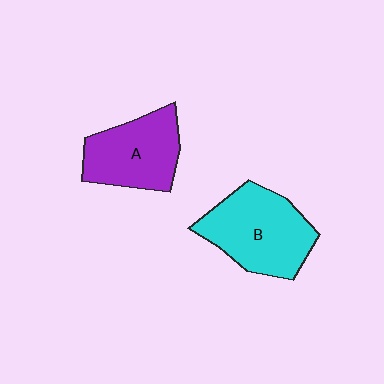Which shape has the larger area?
Shape B (cyan).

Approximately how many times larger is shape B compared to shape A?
Approximately 1.2 times.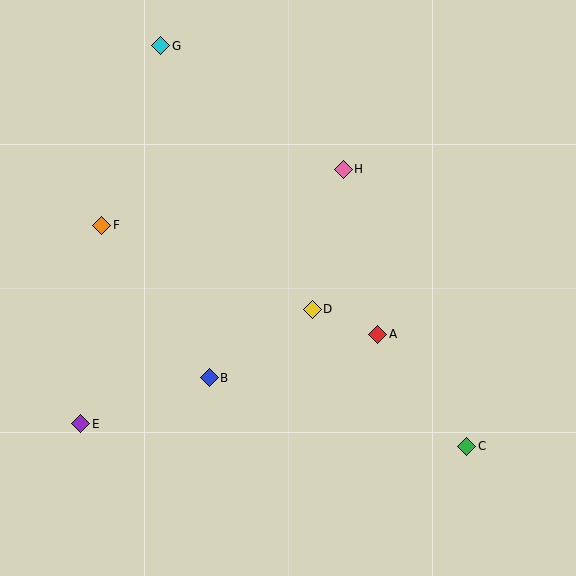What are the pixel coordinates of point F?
Point F is at (102, 225).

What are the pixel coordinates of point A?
Point A is at (378, 334).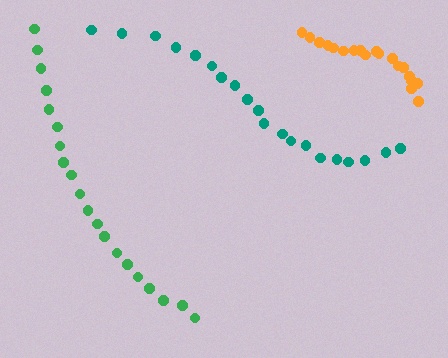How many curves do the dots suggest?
There are 3 distinct paths.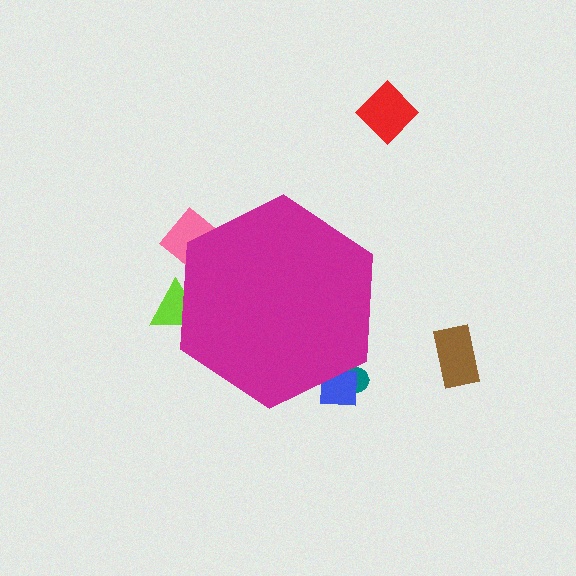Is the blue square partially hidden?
Yes, the blue square is partially hidden behind the magenta hexagon.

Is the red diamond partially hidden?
No, the red diamond is fully visible.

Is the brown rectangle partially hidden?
No, the brown rectangle is fully visible.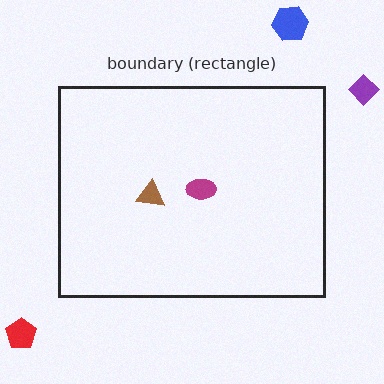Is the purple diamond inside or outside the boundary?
Outside.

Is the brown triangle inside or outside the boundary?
Inside.